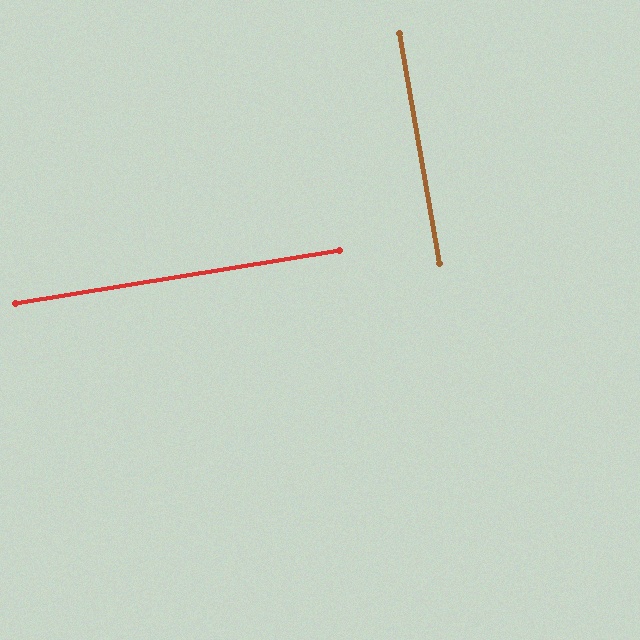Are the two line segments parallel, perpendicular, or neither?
Perpendicular — they meet at approximately 89°.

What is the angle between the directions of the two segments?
Approximately 89 degrees.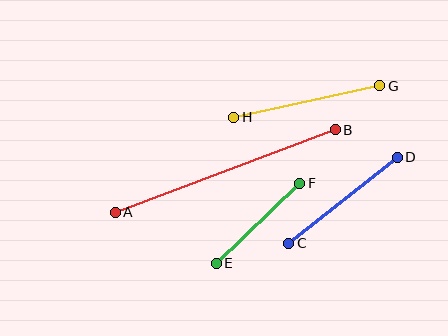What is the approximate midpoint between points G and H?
The midpoint is at approximately (307, 102) pixels.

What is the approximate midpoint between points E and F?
The midpoint is at approximately (258, 223) pixels.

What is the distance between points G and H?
The distance is approximately 150 pixels.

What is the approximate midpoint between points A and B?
The midpoint is at approximately (225, 171) pixels.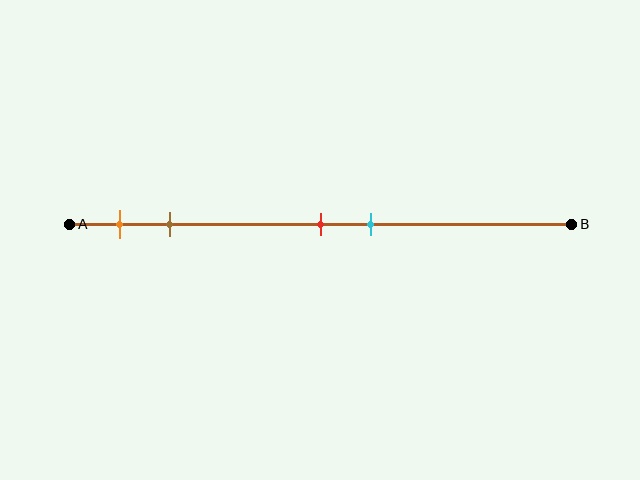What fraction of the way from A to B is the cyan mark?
The cyan mark is approximately 60% (0.6) of the way from A to B.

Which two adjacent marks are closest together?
The red and cyan marks are the closest adjacent pair.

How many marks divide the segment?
There are 4 marks dividing the segment.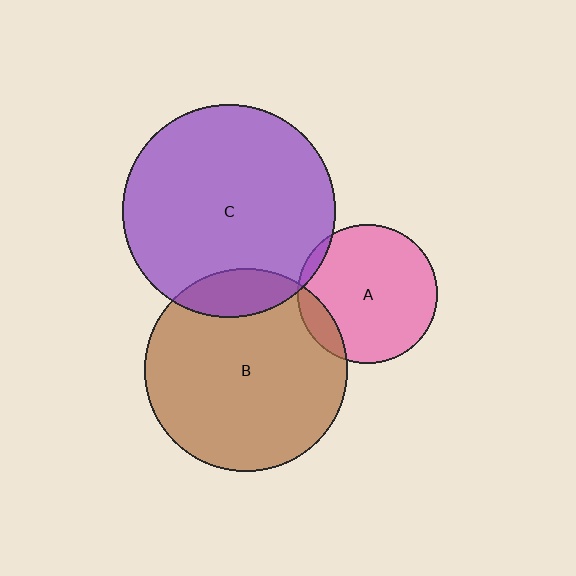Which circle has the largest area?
Circle C (purple).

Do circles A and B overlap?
Yes.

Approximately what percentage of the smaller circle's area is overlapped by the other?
Approximately 10%.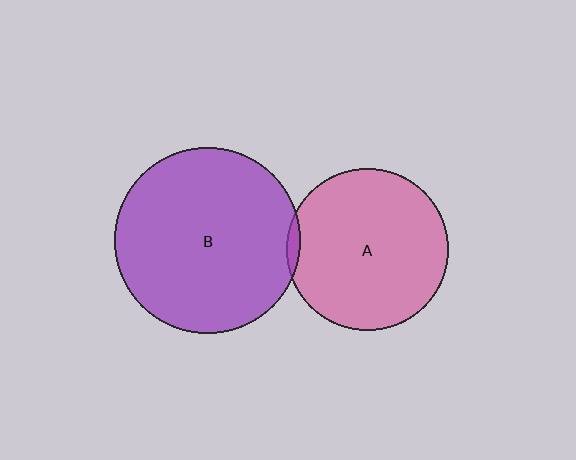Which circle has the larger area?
Circle B (purple).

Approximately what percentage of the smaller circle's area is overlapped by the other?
Approximately 5%.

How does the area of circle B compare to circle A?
Approximately 1.3 times.